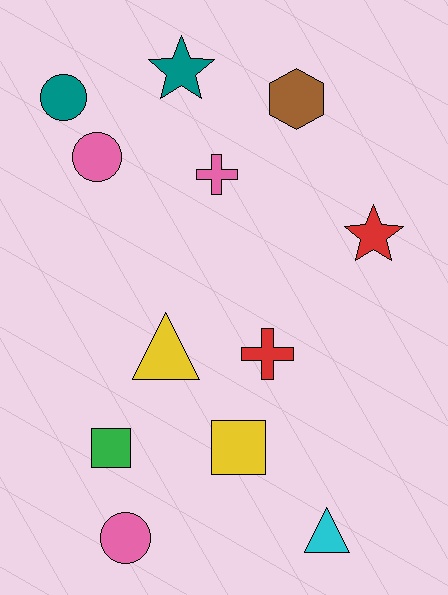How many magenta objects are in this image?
There are no magenta objects.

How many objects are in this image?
There are 12 objects.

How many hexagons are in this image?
There is 1 hexagon.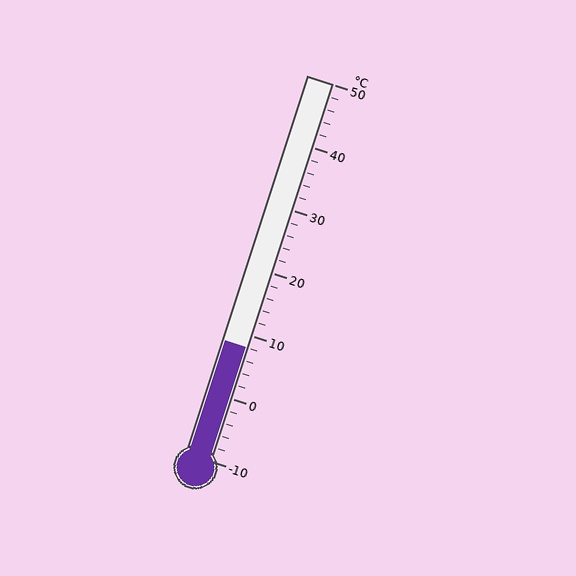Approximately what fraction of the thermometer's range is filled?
The thermometer is filled to approximately 30% of its range.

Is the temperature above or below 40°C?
The temperature is below 40°C.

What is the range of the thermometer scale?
The thermometer scale ranges from -10°C to 50°C.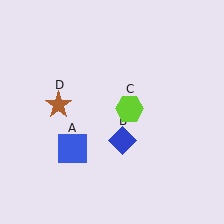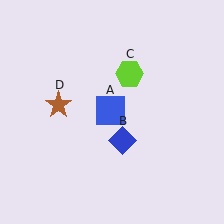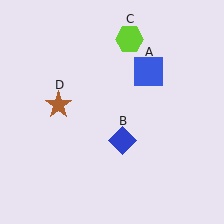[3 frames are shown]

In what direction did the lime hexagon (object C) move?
The lime hexagon (object C) moved up.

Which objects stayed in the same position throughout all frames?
Blue diamond (object B) and brown star (object D) remained stationary.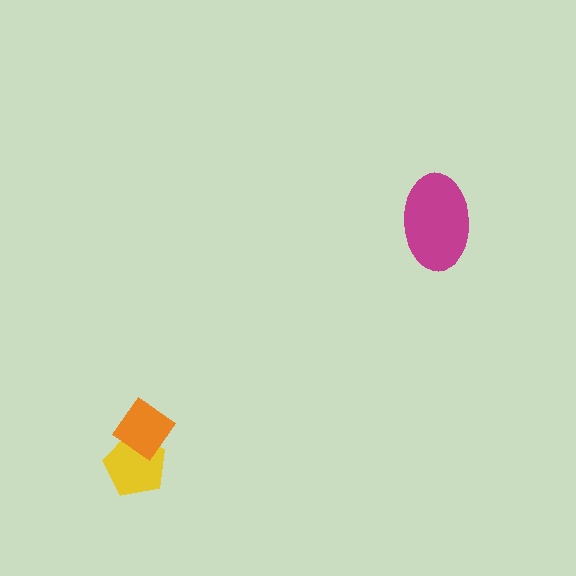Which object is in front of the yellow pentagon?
The orange diamond is in front of the yellow pentagon.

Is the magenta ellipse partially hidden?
No, no other shape covers it.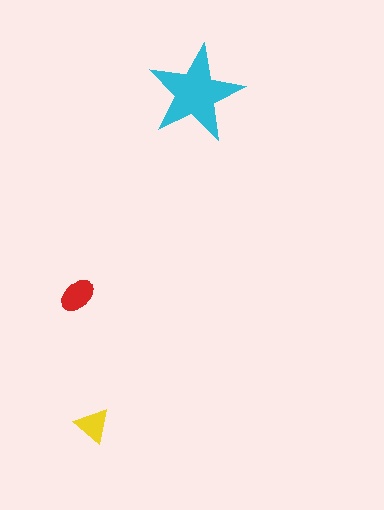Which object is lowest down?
The yellow triangle is bottommost.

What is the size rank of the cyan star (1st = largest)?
1st.